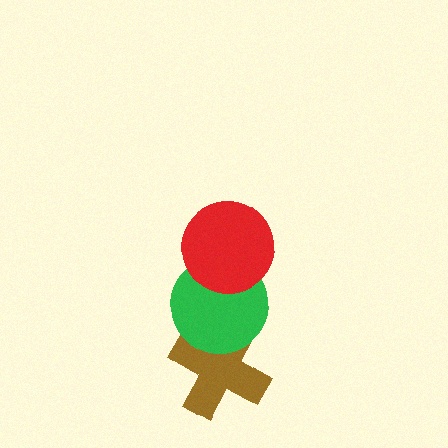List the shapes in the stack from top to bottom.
From top to bottom: the red circle, the green circle, the brown cross.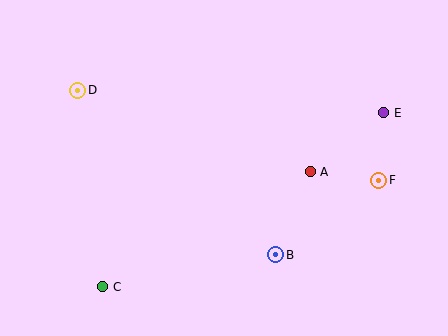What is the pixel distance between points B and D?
The distance between B and D is 257 pixels.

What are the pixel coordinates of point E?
Point E is at (384, 113).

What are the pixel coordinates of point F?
Point F is at (379, 180).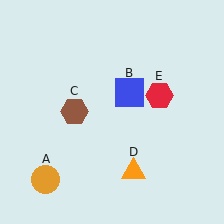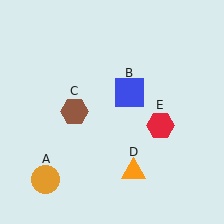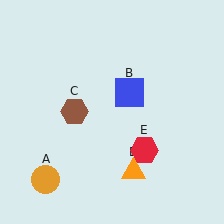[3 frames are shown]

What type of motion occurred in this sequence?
The red hexagon (object E) rotated clockwise around the center of the scene.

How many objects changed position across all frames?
1 object changed position: red hexagon (object E).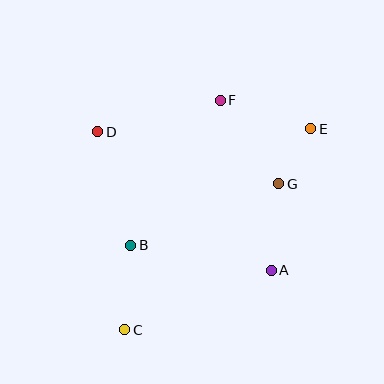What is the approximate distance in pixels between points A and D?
The distance between A and D is approximately 222 pixels.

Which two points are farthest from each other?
Points C and E are farthest from each other.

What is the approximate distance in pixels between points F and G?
The distance between F and G is approximately 102 pixels.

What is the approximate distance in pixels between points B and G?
The distance between B and G is approximately 160 pixels.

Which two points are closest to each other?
Points E and G are closest to each other.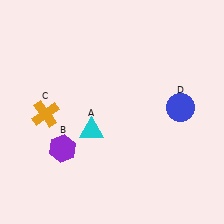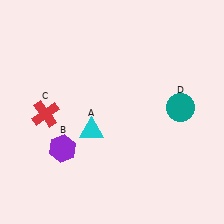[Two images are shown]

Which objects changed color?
C changed from orange to red. D changed from blue to teal.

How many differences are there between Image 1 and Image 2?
There are 2 differences between the two images.